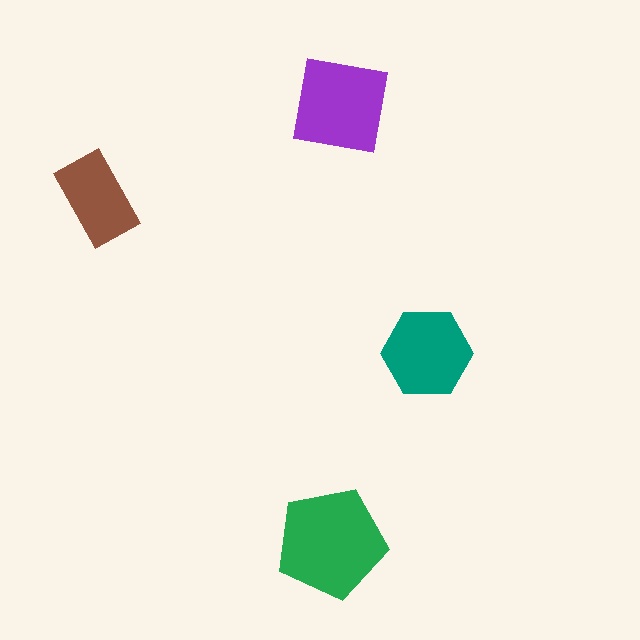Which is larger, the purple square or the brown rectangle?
The purple square.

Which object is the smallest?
The brown rectangle.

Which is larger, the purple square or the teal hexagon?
The purple square.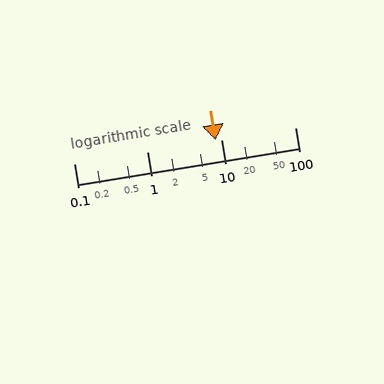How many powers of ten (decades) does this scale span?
The scale spans 3 decades, from 0.1 to 100.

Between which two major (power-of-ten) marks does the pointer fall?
The pointer is between 1 and 10.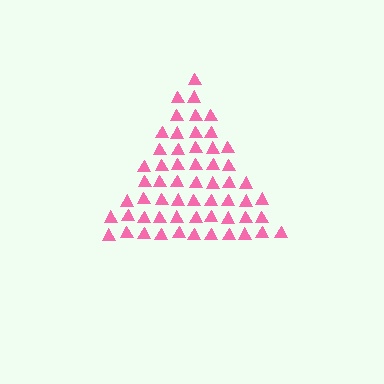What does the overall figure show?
The overall figure shows a triangle.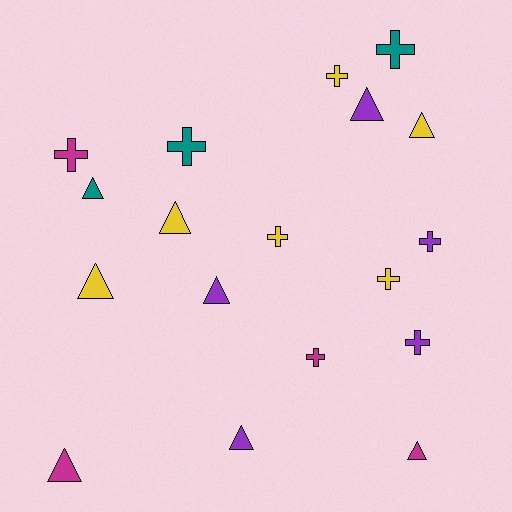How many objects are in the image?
There are 18 objects.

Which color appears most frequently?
Yellow, with 6 objects.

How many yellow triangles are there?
There are 3 yellow triangles.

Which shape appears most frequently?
Triangle, with 9 objects.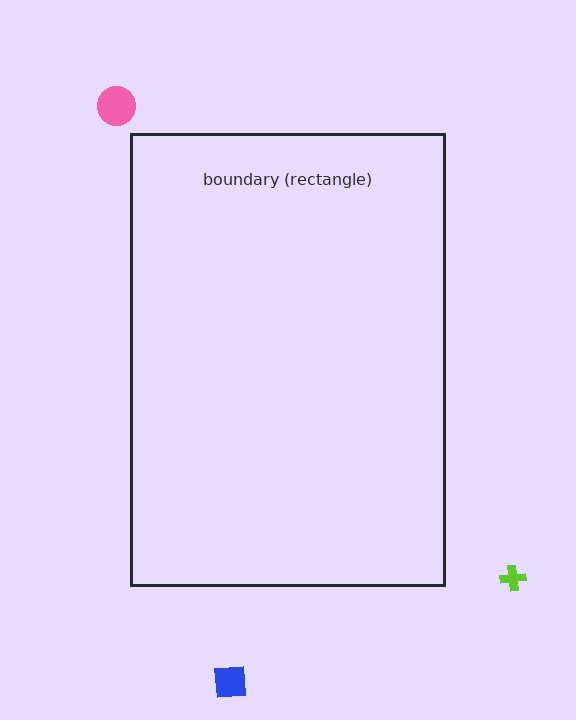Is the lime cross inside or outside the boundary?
Outside.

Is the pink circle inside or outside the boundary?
Outside.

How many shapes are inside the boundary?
0 inside, 3 outside.